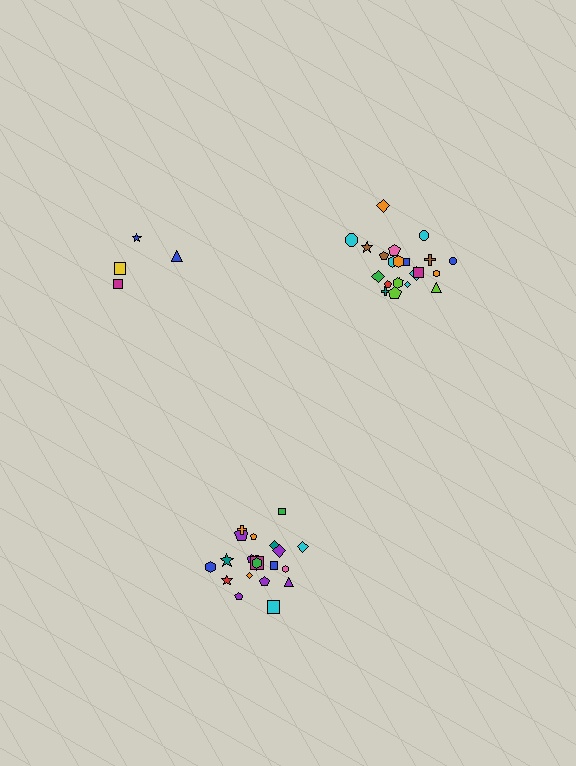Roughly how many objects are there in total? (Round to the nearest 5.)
Roughly 50 objects in total.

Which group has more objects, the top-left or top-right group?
The top-right group.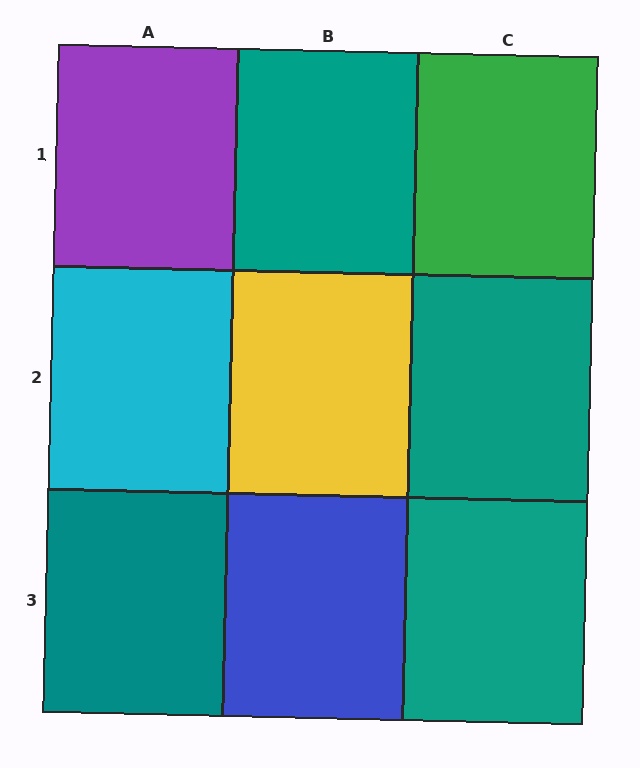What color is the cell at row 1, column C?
Green.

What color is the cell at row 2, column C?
Teal.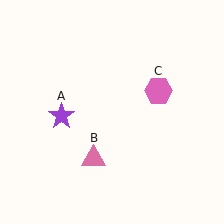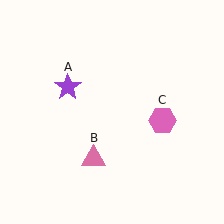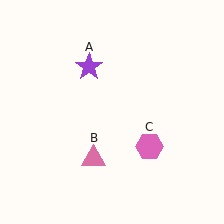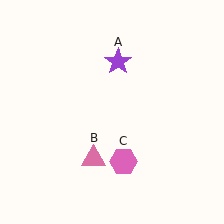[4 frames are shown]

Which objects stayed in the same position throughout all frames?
Pink triangle (object B) remained stationary.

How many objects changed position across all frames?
2 objects changed position: purple star (object A), pink hexagon (object C).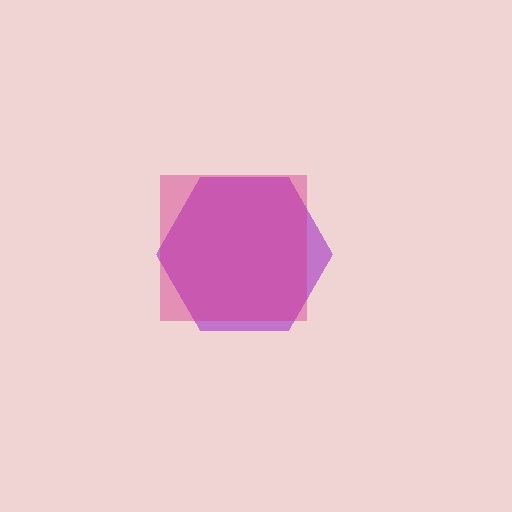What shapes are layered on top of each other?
The layered shapes are: a purple hexagon, a magenta square.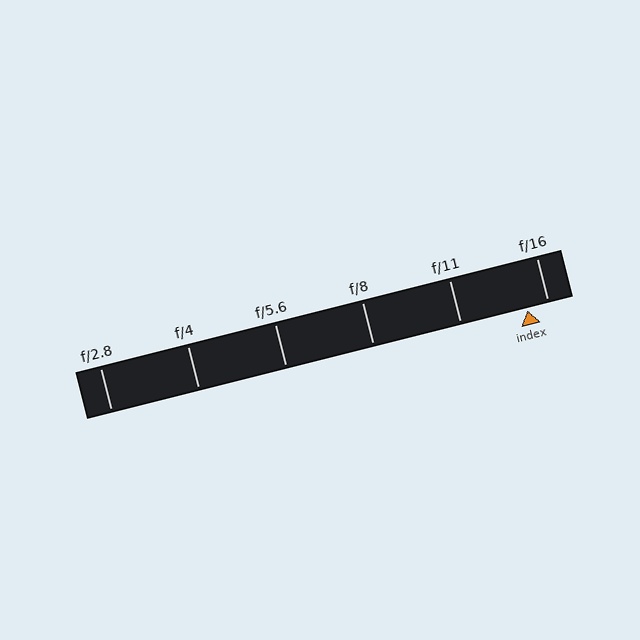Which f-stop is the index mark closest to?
The index mark is closest to f/16.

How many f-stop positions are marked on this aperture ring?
There are 6 f-stop positions marked.